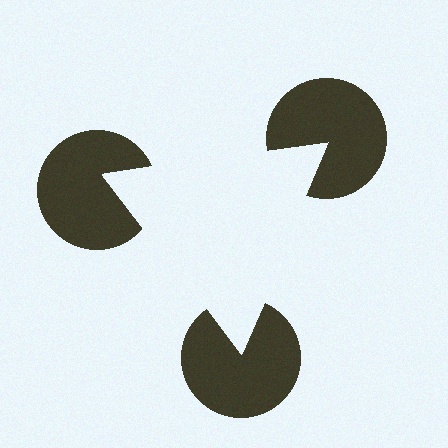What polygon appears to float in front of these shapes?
An illusory triangle — its edges are inferred from the aligned wedge cuts in the pac-man discs, not physically drawn.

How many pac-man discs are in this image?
There are 3 — one at each vertex of the illusory triangle.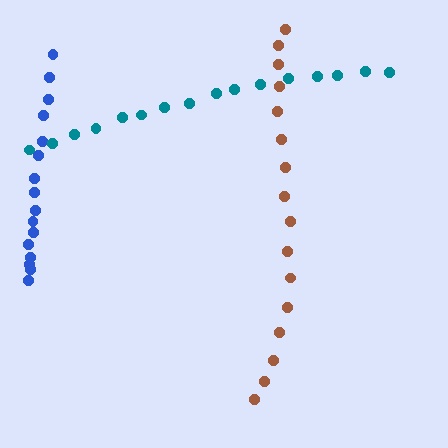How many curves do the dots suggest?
There are 3 distinct paths.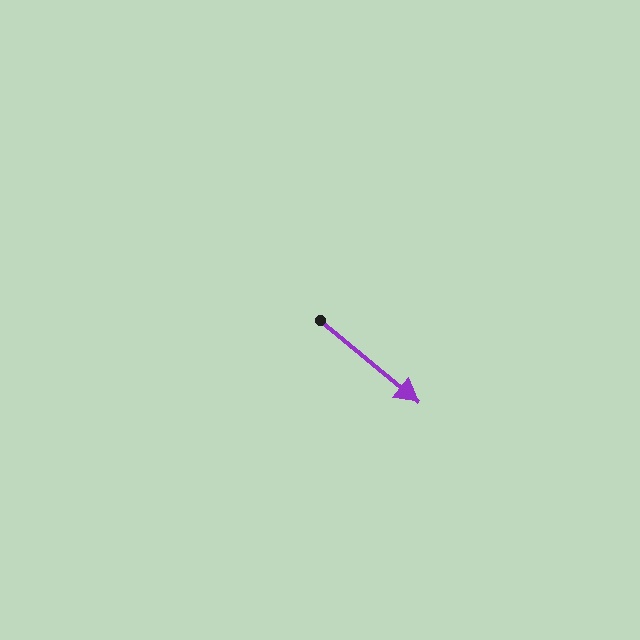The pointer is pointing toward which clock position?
Roughly 4 o'clock.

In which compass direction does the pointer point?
Southeast.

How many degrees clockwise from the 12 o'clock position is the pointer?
Approximately 130 degrees.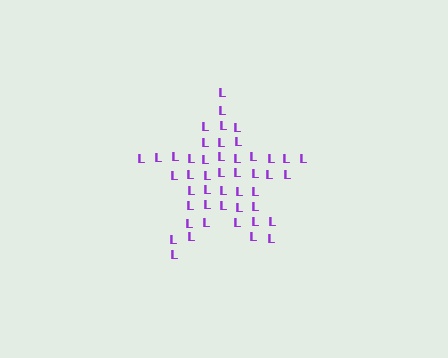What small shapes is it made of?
It is made of small letter L's.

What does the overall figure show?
The overall figure shows a star.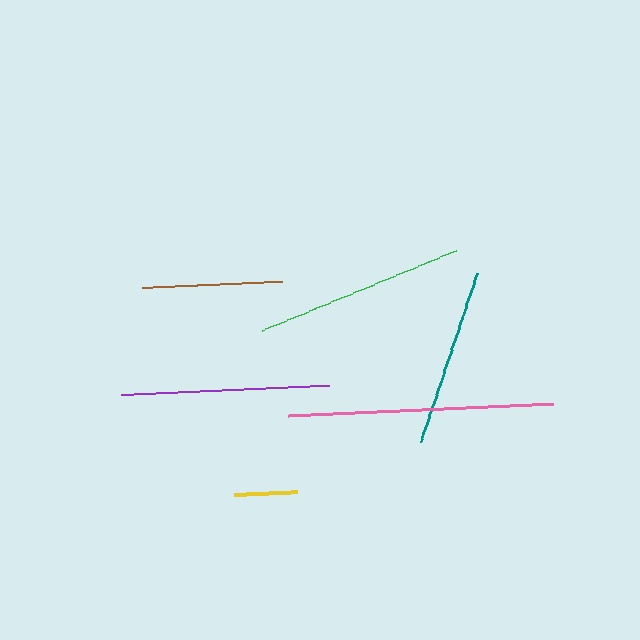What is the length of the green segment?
The green segment is approximately 210 pixels long.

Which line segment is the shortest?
The yellow line is the shortest at approximately 63 pixels.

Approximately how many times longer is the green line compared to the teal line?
The green line is approximately 1.2 times the length of the teal line.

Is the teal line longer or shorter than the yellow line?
The teal line is longer than the yellow line.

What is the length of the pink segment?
The pink segment is approximately 266 pixels long.